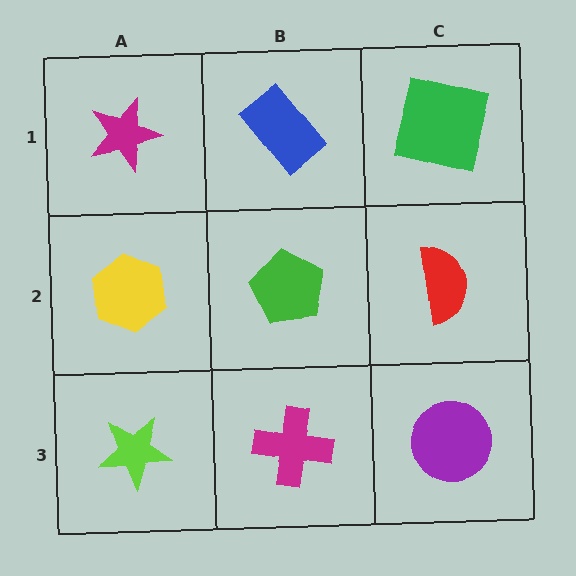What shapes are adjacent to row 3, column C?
A red semicircle (row 2, column C), a magenta cross (row 3, column B).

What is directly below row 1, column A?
A yellow hexagon.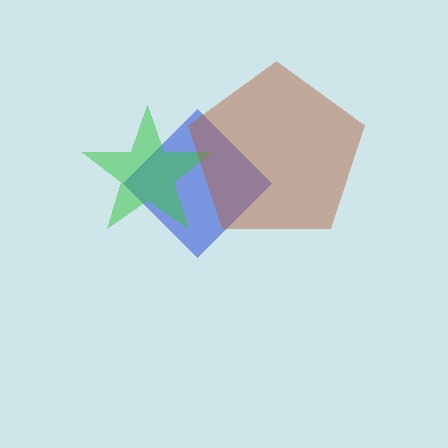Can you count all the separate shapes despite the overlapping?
Yes, there are 3 separate shapes.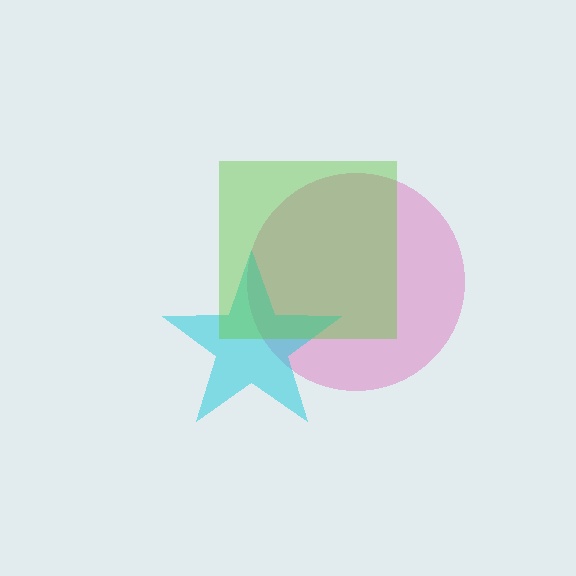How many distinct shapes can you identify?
There are 3 distinct shapes: a pink circle, a cyan star, a lime square.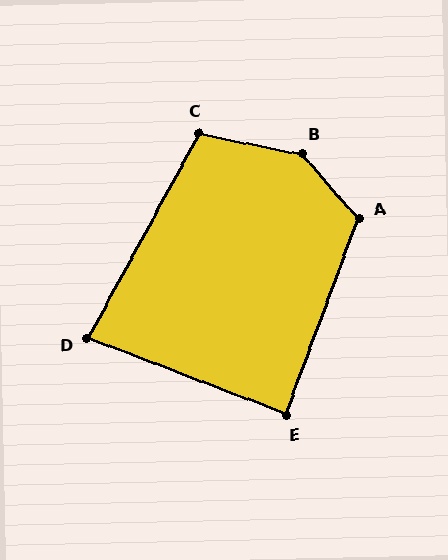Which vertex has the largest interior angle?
B, at approximately 142 degrees.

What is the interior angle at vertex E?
Approximately 89 degrees (approximately right).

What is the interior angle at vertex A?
Approximately 118 degrees (obtuse).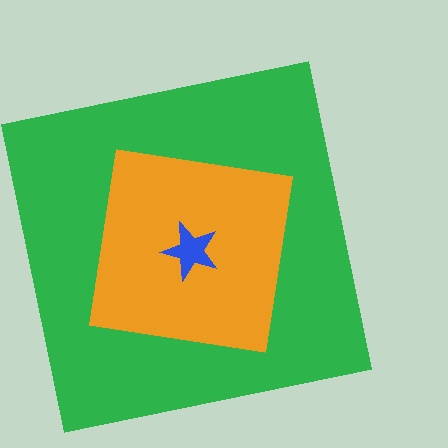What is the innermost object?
The blue star.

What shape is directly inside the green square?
The orange square.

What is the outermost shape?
The green square.